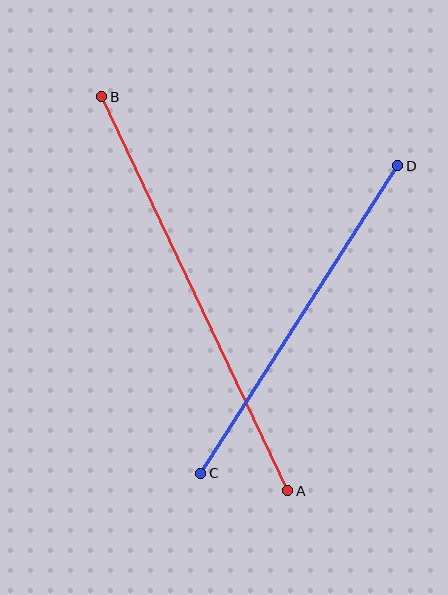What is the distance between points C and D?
The distance is approximately 365 pixels.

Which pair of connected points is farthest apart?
Points A and B are farthest apart.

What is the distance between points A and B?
The distance is approximately 436 pixels.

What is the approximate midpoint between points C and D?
The midpoint is at approximately (299, 319) pixels.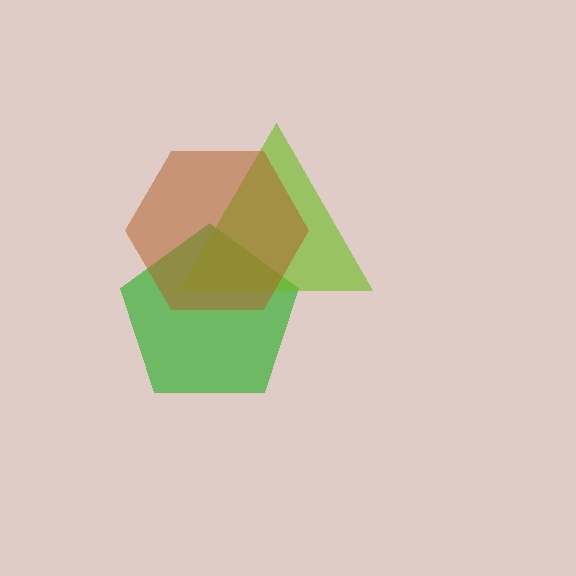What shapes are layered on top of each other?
The layered shapes are: a green pentagon, a lime triangle, a brown hexagon.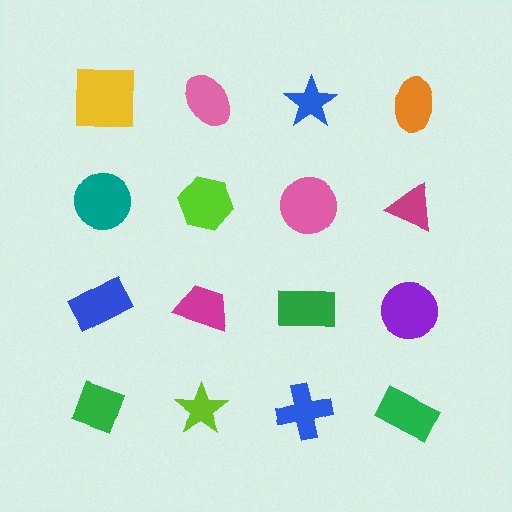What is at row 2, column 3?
A pink circle.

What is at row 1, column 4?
An orange ellipse.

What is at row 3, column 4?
A purple circle.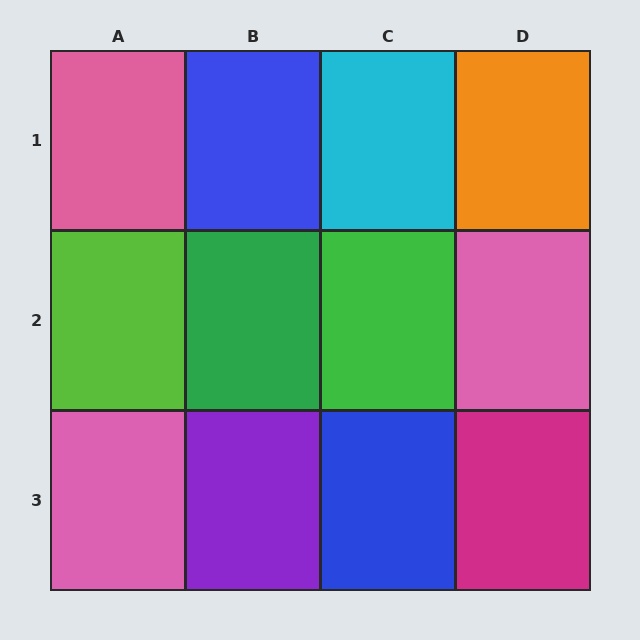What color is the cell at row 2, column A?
Lime.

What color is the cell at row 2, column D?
Pink.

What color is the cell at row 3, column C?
Blue.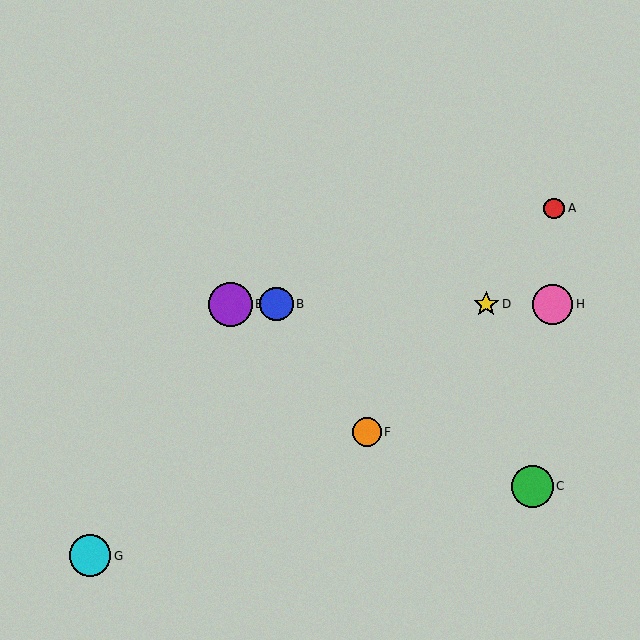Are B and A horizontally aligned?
No, B is at y≈304 and A is at y≈208.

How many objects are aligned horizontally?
4 objects (B, D, E, H) are aligned horizontally.